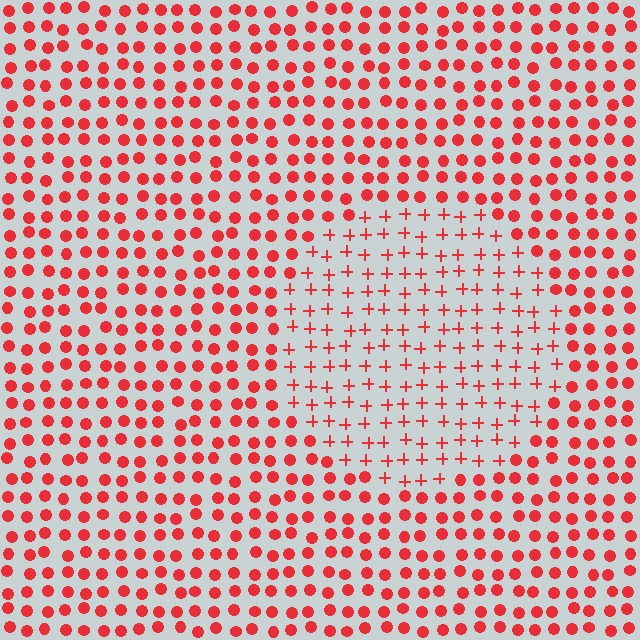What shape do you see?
I see a circle.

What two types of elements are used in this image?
The image uses plus signs inside the circle region and circles outside it.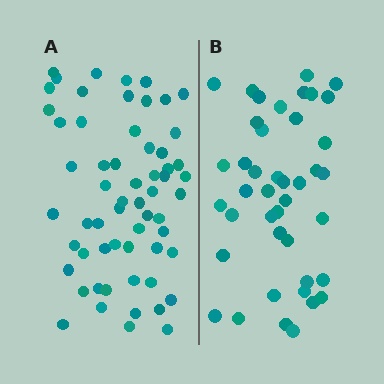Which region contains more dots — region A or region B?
Region A (the left region) has more dots.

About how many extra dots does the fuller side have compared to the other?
Region A has approximately 20 more dots than region B.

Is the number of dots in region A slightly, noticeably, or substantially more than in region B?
Region A has noticeably more, but not dramatically so. The ratio is roughly 1.4 to 1.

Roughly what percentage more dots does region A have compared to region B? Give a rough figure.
About 45% more.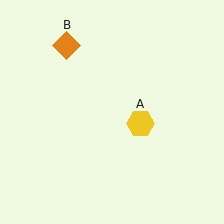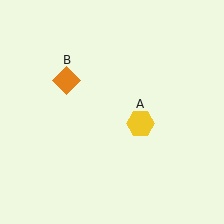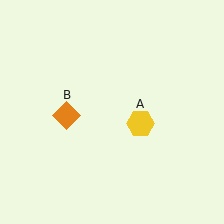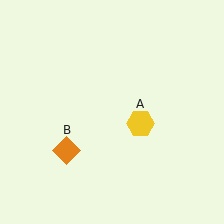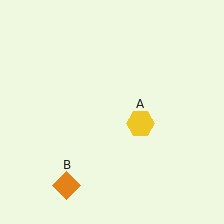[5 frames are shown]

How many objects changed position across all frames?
1 object changed position: orange diamond (object B).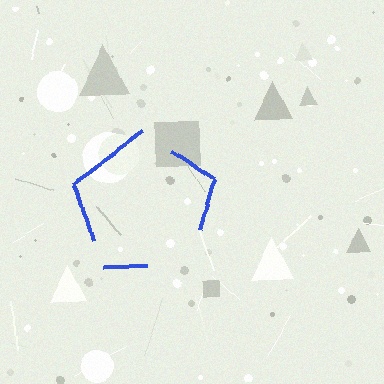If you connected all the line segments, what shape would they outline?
They would outline a pentagon.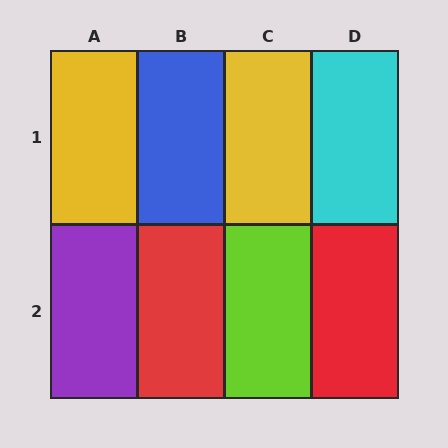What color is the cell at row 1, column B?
Blue.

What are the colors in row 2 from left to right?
Purple, red, lime, red.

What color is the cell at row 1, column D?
Cyan.